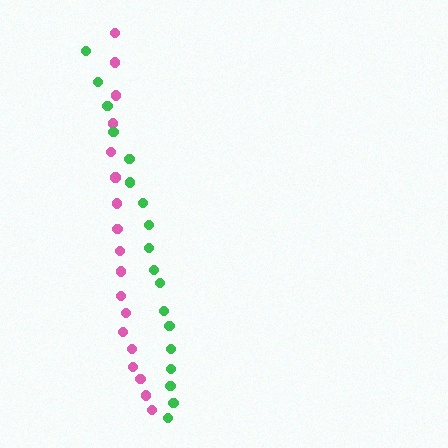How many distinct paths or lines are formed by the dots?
There are 2 distinct paths.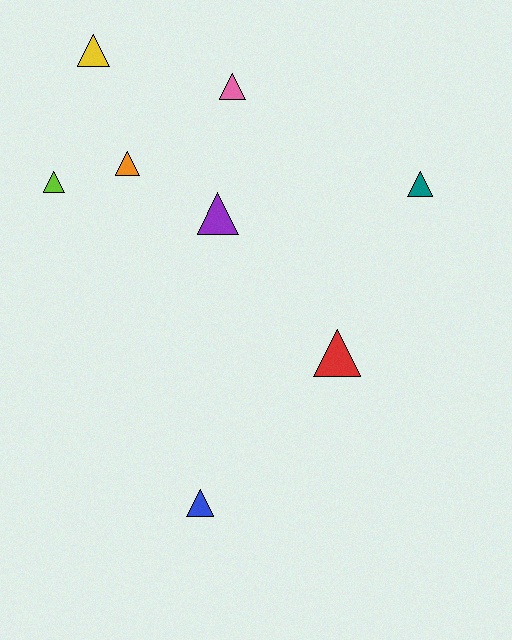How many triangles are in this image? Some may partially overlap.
There are 8 triangles.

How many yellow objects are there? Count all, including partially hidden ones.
There is 1 yellow object.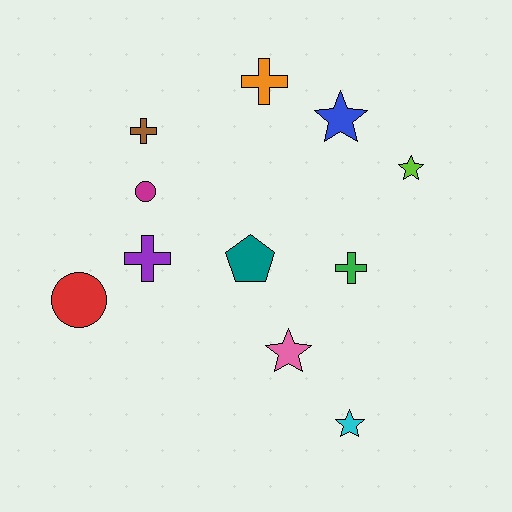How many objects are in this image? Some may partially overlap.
There are 11 objects.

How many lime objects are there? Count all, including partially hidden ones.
There is 1 lime object.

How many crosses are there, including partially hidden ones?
There are 4 crosses.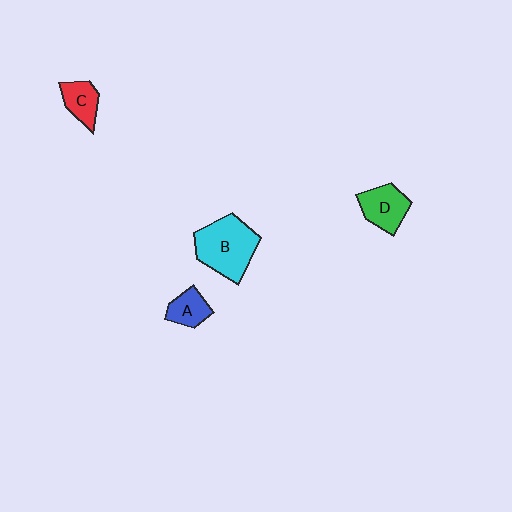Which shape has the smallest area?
Shape A (blue).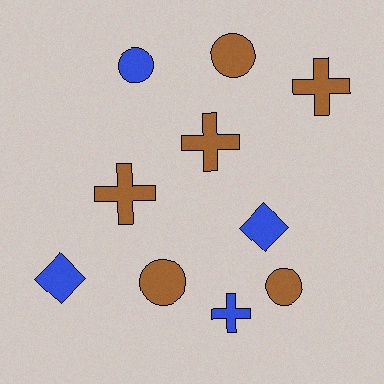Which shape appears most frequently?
Cross, with 4 objects.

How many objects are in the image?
There are 10 objects.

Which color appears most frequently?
Brown, with 6 objects.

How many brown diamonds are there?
There are no brown diamonds.